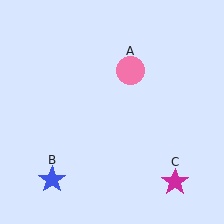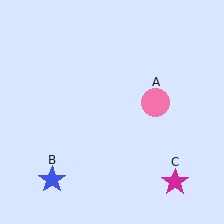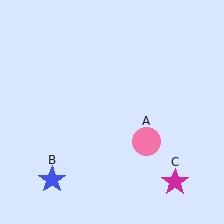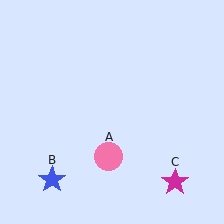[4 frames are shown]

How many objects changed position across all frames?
1 object changed position: pink circle (object A).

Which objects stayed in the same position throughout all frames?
Blue star (object B) and magenta star (object C) remained stationary.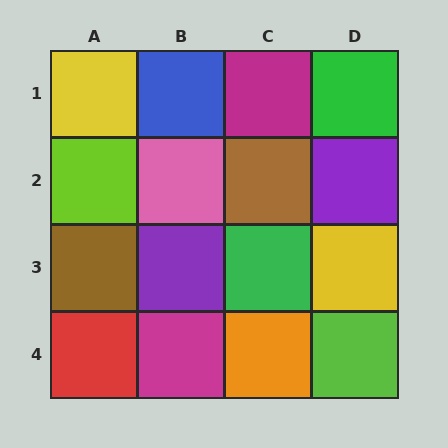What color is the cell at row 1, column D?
Green.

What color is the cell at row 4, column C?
Orange.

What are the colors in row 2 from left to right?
Lime, pink, brown, purple.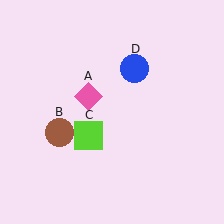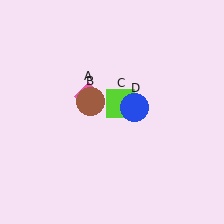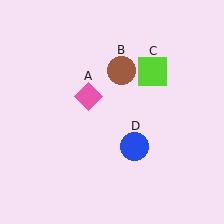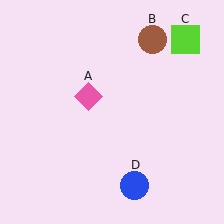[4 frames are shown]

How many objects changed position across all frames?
3 objects changed position: brown circle (object B), lime square (object C), blue circle (object D).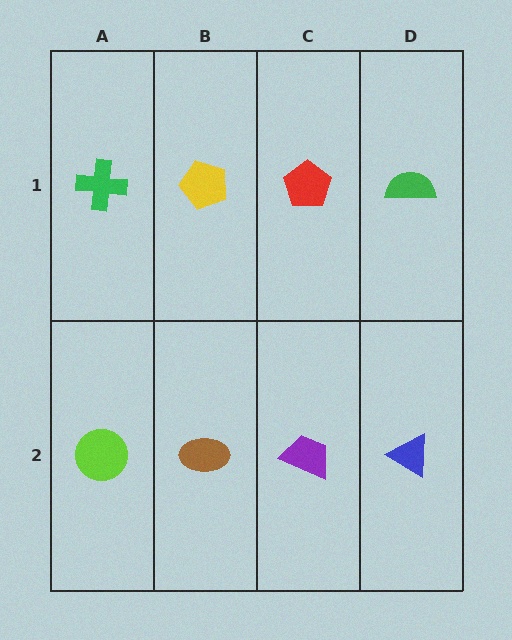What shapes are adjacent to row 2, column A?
A green cross (row 1, column A), a brown ellipse (row 2, column B).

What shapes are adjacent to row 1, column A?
A lime circle (row 2, column A), a yellow pentagon (row 1, column B).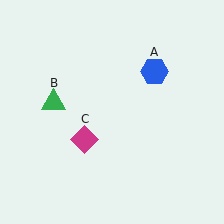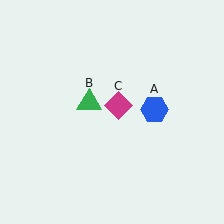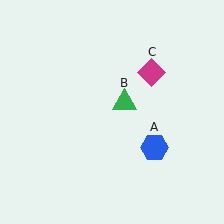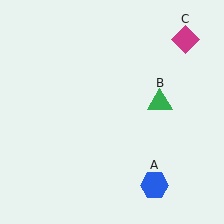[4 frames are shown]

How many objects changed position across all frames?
3 objects changed position: blue hexagon (object A), green triangle (object B), magenta diamond (object C).